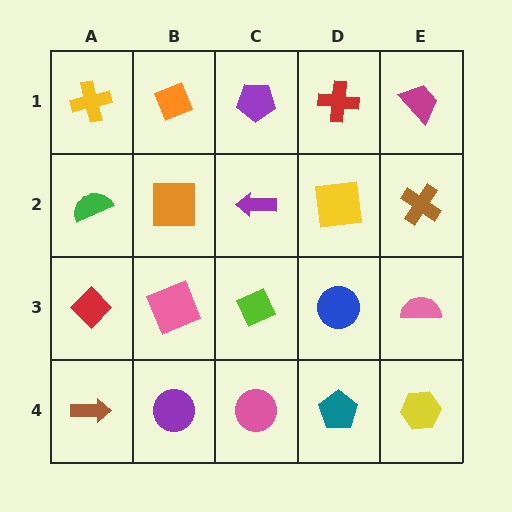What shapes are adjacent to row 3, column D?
A yellow square (row 2, column D), a teal pentagon (row 4, column D), a lime diamond (row 3, column C), a pink semicircle (row 3, column E).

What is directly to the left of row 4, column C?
A purple circle.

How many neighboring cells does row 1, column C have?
3.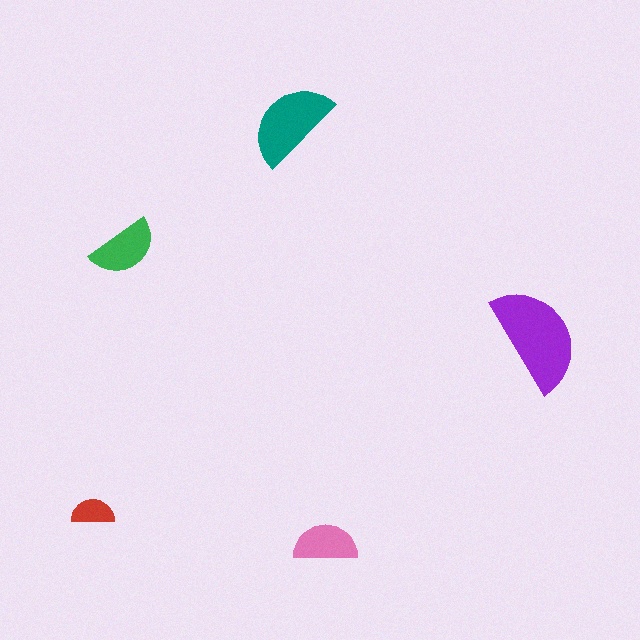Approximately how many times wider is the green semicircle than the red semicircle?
About 1.5 times wider.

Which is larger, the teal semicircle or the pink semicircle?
The teal one.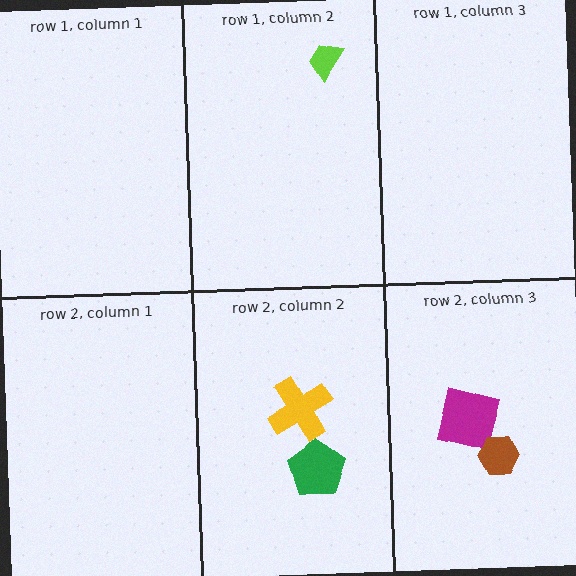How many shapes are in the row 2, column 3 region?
2.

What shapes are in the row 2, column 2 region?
The yellow cross, the green pentagon.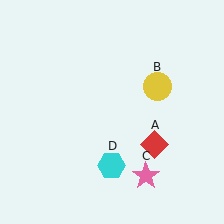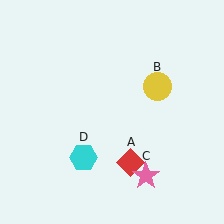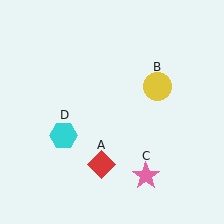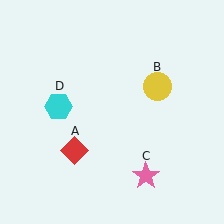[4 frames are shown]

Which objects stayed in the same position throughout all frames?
Yellow circle (object B) and pink star (object C) remained stationary.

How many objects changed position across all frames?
2 objects changed position: red diamond (object A), cyan hexagon (object D).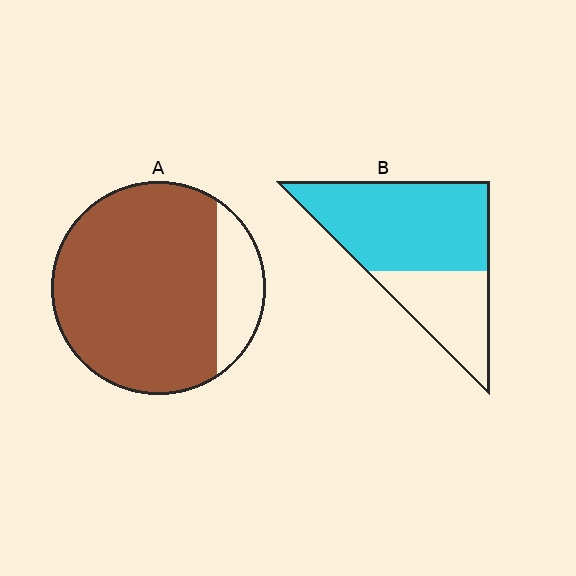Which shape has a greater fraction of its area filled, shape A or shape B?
Shape A.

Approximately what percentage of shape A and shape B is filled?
A is approximately 85% and B is approximately 65%.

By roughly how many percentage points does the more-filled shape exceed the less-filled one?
By roughly 15 percentage points (A over B).